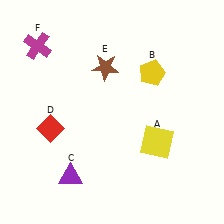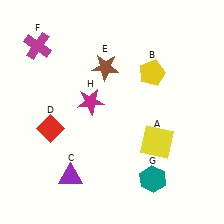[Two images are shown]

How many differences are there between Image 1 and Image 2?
There are 2 differences between the two images.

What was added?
A teal hexagon (G), a magenta star (H) were added in Image 2.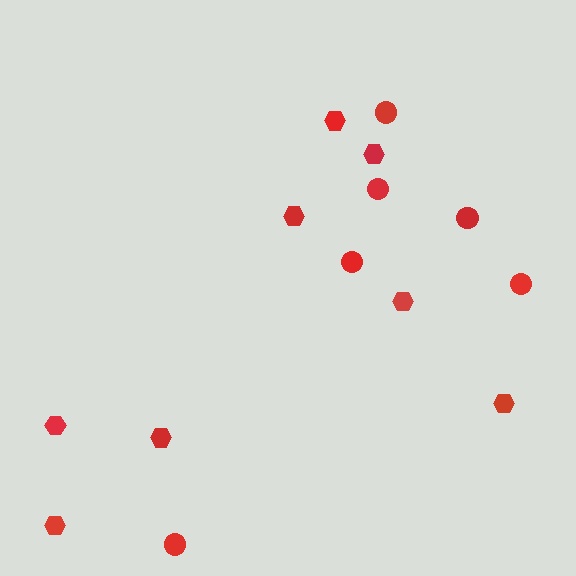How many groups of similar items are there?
There are 2 groups: one group of hexagons (8) and one group of circles (6).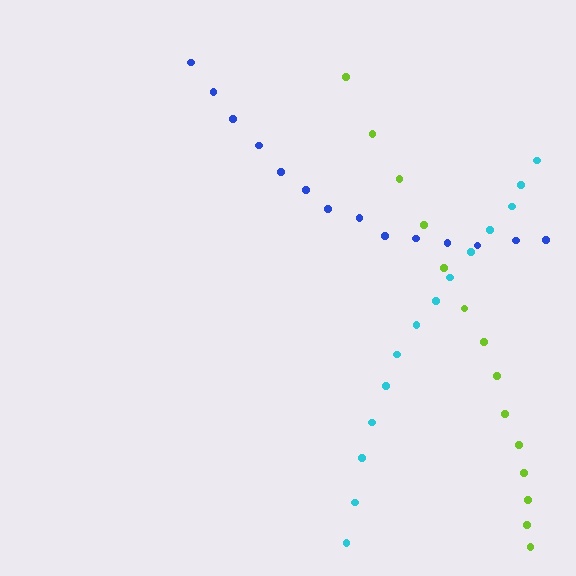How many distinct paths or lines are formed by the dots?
There are 3 distinct paths.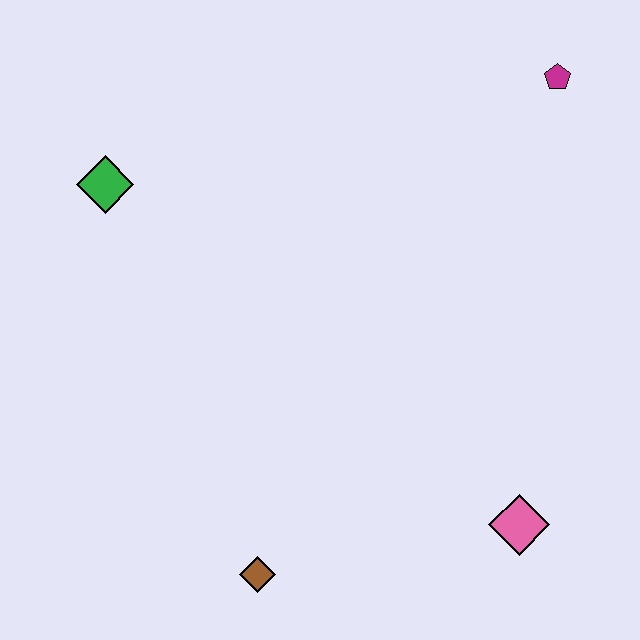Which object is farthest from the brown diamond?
The magenta pentagon is farthest from the brown diamond.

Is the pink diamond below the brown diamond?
No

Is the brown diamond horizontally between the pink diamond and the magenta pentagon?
No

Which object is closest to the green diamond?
The brown diamond is closest to the green diamond.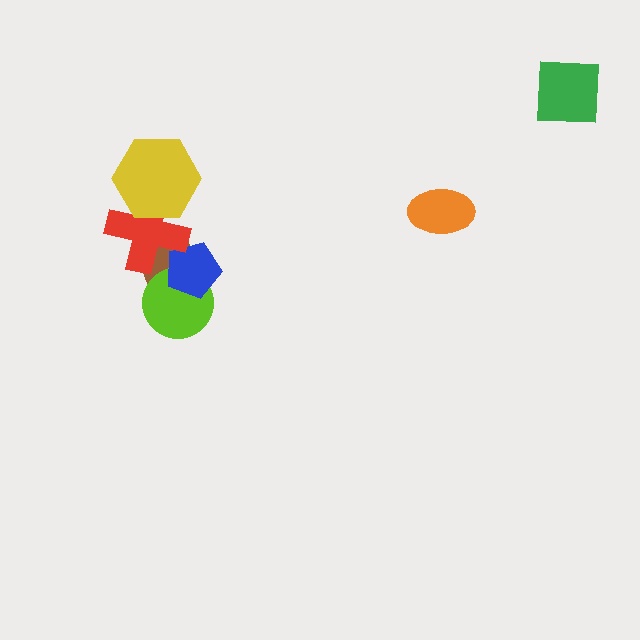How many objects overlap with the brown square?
3 objects overlap with the brown square.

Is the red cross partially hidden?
Yes, it is partially covered by another shape.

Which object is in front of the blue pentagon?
The red cross is in front of the blue pentagon.